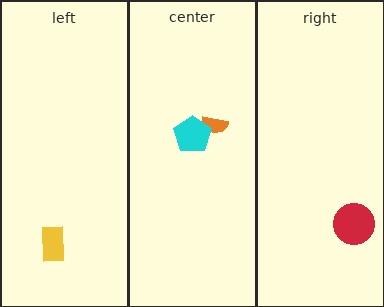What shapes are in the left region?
The yellow rectangle.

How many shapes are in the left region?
1.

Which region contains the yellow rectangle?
The left region.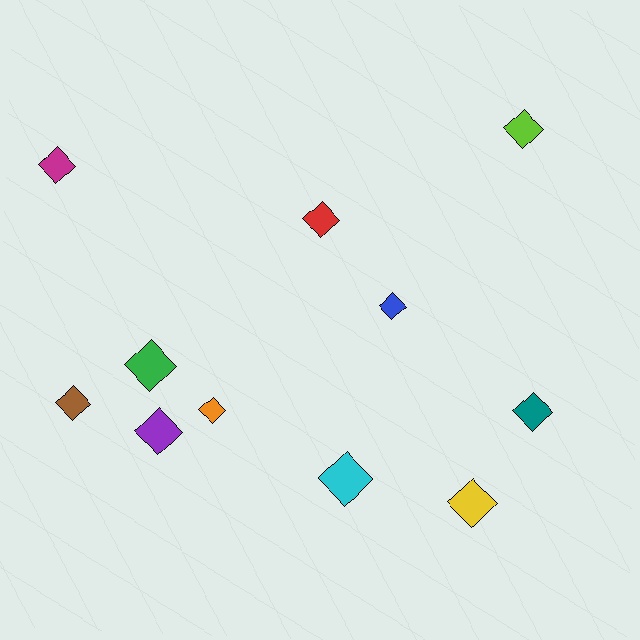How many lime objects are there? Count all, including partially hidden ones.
There is 1 lime object.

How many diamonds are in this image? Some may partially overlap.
There are 11 diamonds.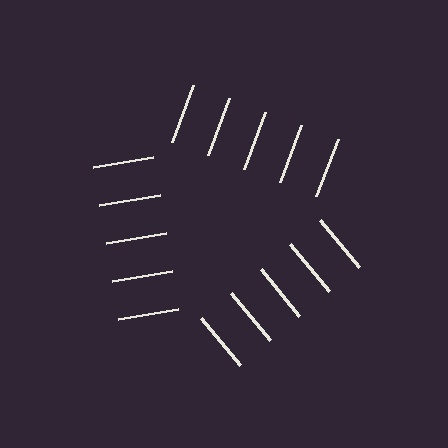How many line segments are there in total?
15 — 5 along each of the 3 edges.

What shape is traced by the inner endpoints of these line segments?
An illusory triangle — the line segments terminate on its edges but no continuous stroke is drawn.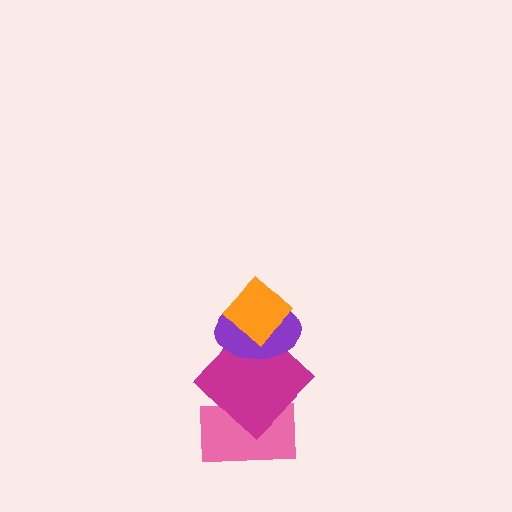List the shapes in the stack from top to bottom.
From top to bottom: the orange diamond, the purple ellipse, the magenta diamond, the pink rectangle.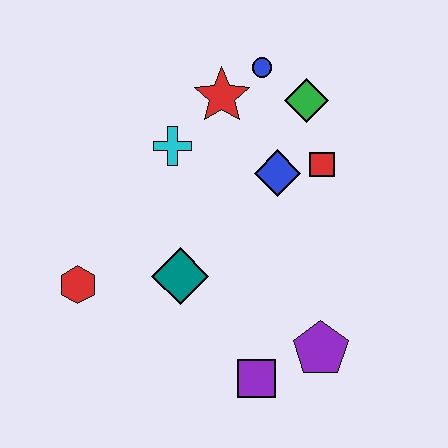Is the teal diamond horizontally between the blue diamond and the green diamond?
No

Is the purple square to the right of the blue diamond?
No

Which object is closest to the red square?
The blue diamond is closest to the red square.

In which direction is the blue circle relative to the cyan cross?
The blue circle is to the right of the cyan cross.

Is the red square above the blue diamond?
Yes